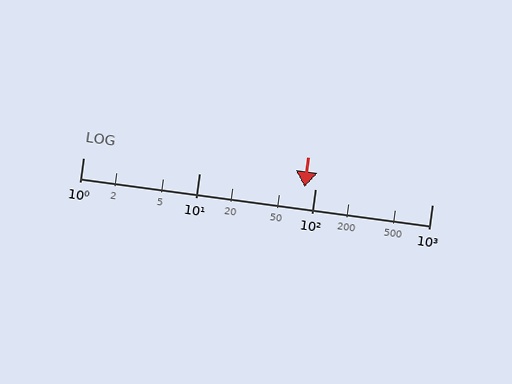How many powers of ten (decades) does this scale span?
The scale spans 3 decades, from 1 to 1000.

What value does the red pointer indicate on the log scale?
The pointer indicates approximately 80.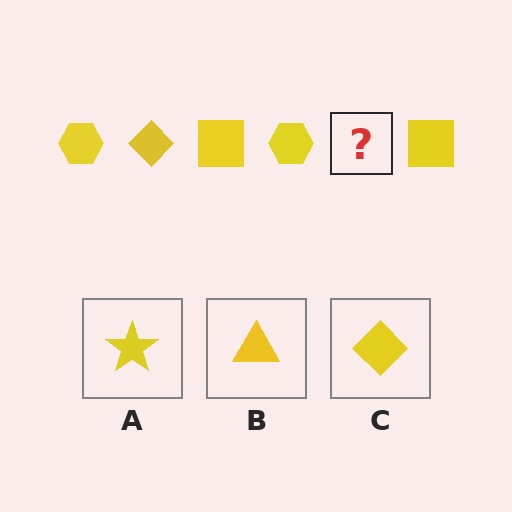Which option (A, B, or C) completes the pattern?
C.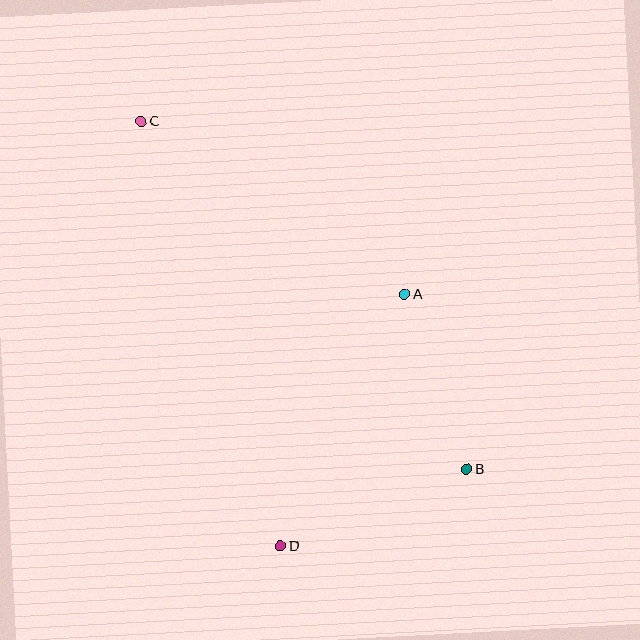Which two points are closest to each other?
Points A and B are closest to each other.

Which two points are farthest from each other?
Points B and C are farthest from each other.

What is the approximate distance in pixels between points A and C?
The distance between A and C is approximately 315 pixels.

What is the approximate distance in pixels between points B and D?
The distance between B and D is approximately 202 pixels.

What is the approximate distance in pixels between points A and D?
The distance between A and D is approximately 281 pixels.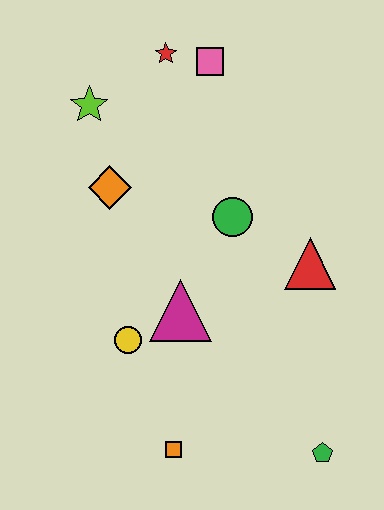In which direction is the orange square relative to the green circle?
The orange square is below the green circle.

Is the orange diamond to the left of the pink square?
Yes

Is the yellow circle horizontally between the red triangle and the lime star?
Yes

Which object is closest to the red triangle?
The green circle is closest to the red triangle.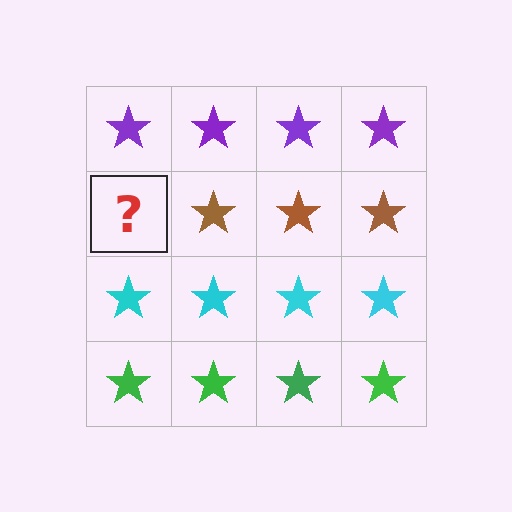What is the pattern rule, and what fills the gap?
The rule is that each row has a consistent color. The gap should be filled with a brown star.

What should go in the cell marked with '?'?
The missing cell should contain a brown star.